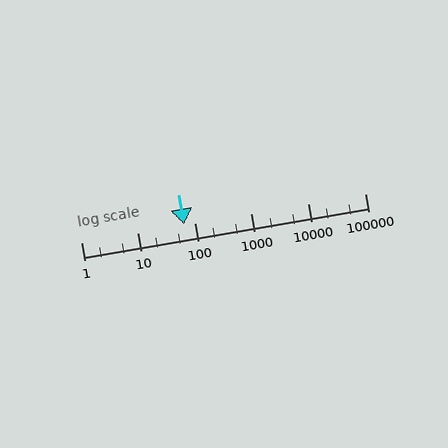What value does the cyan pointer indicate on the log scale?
The pointer indicates approximately 66.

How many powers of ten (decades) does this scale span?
The scale spans 5 decades, from 1 to 100000.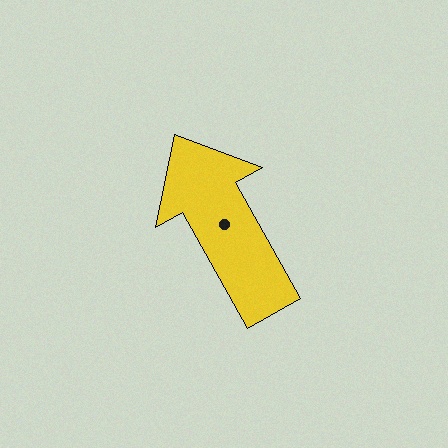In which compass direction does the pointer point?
Northwest.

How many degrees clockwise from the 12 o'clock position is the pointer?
Approximately 331 degrees.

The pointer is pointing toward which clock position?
Roughly 11 o'clock.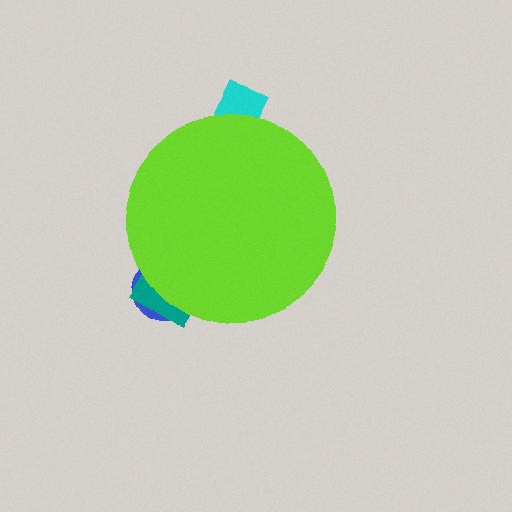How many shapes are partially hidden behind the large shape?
3 shapes are partially hidden.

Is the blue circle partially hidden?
Yes, the blue circle is partially hidden behind the lime circle.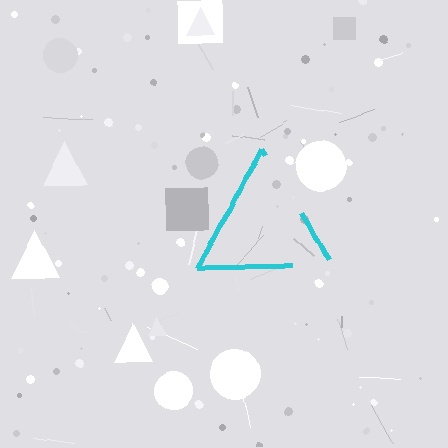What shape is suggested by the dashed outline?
The dashed outline suggests a triangle.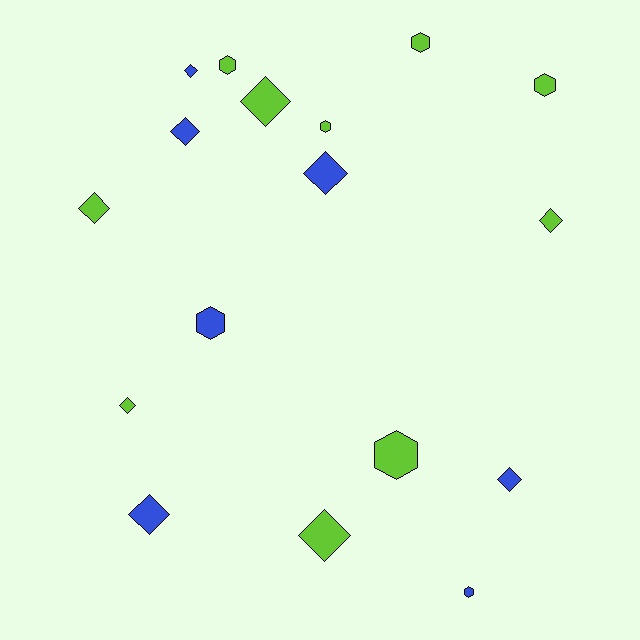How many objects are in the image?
There are 17 objects.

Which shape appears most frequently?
Diamond, with 10 objects.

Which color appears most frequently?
Lime, with 10 objects.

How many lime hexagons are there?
There are 5 lime hexagons.